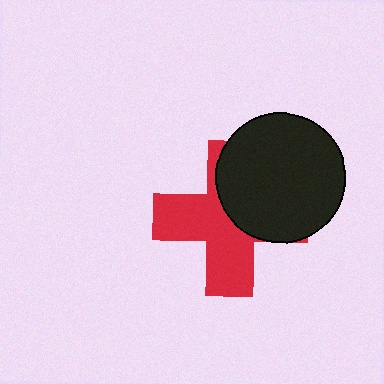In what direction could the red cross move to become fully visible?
The red cross could move toward the lower-left. That would shift it out from behind the black circle entirely.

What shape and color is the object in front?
The object in front is a black circle.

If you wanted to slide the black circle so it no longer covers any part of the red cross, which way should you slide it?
Slide it toward the upper-right — that is the most direct way to separate the two shapes.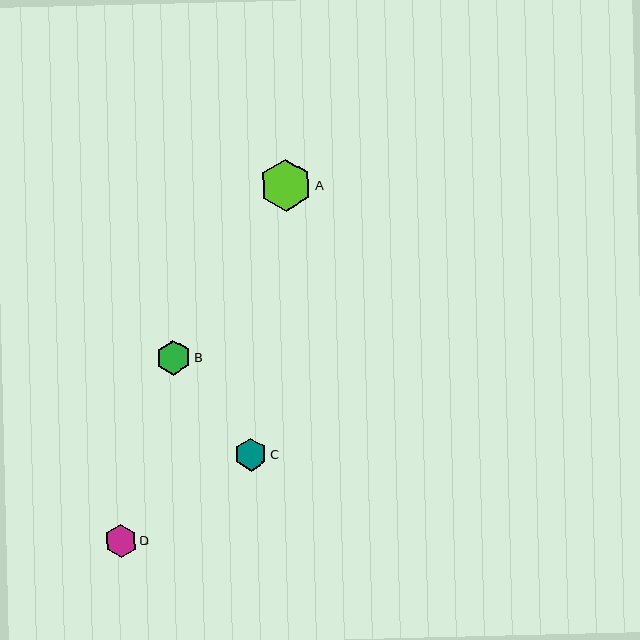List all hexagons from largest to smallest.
From largest to smallest: A, B, C, D.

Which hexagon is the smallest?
Hexagon D is the smallest with a size of approximately 32 pixels.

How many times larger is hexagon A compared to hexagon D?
Hexagon A is approximately 1.6 times the size of hexagon D.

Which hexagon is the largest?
Hexagon A is the largest with a size of approximately 52 pixels.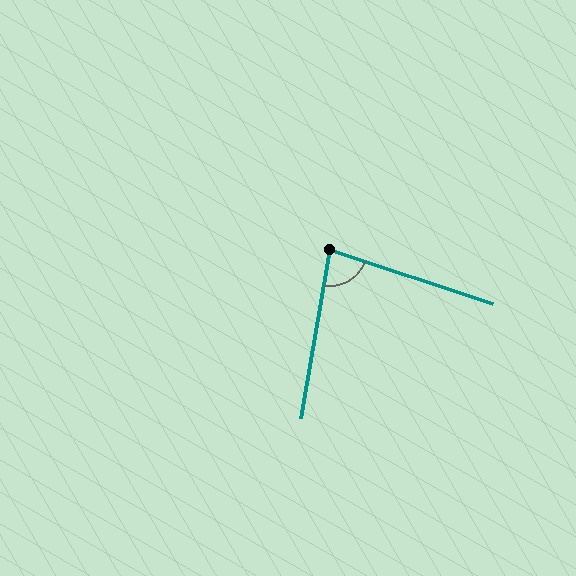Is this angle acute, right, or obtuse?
It is acute.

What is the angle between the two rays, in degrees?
Approximately 81 degrees.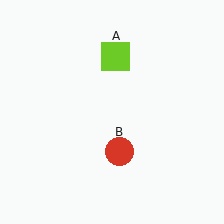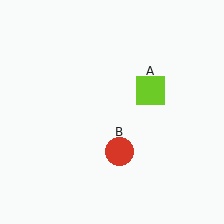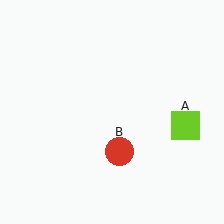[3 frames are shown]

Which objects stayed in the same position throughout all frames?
Red circle (object B) remained stationary.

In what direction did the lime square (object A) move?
The lime square (object A) moved down and to the right.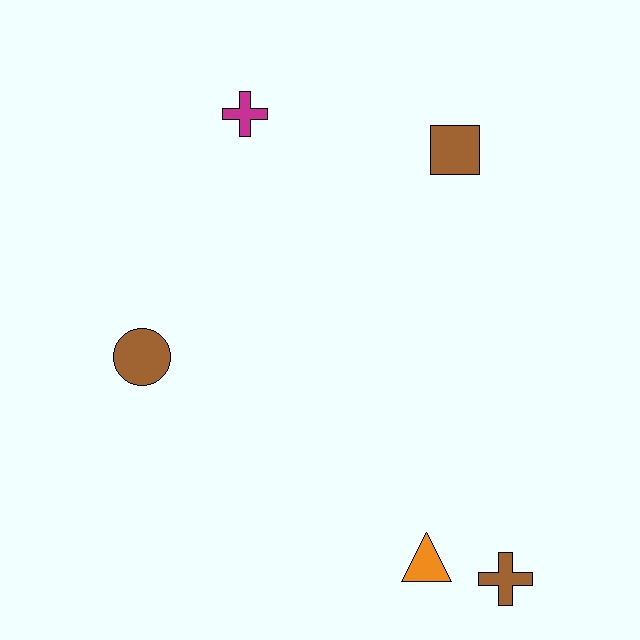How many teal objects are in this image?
There are no teal objects.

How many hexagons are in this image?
There are no hexagons.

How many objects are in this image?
There are 5 objects.